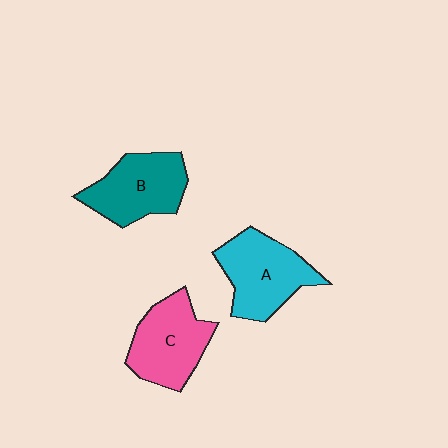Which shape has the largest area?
Shape A (cyan).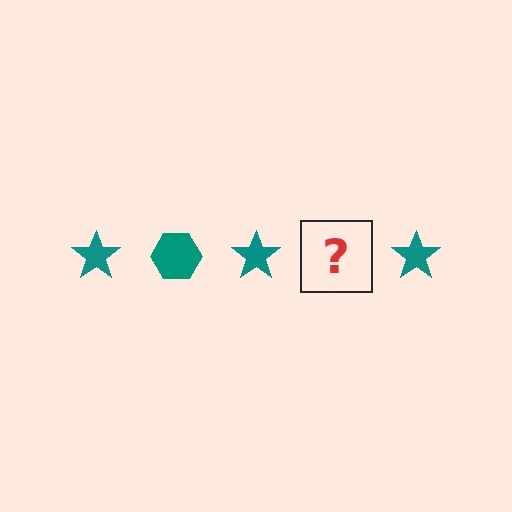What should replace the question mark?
The question mark should be replaced with a teal hexagon.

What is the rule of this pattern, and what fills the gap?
The rule is that the pattern cycles through star, hexagon shapes in teal. The gap should be filled with a teal hexagon.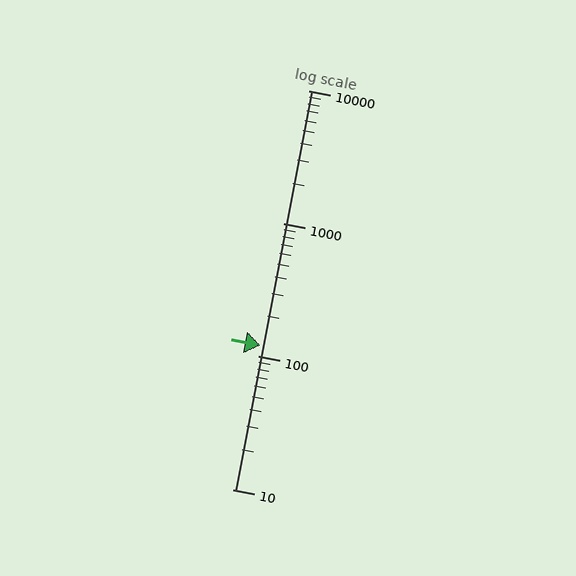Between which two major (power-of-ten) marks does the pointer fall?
The pointer is between 100 and 1000.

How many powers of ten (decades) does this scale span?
The scale spans 3 decades, from 10 to 10000.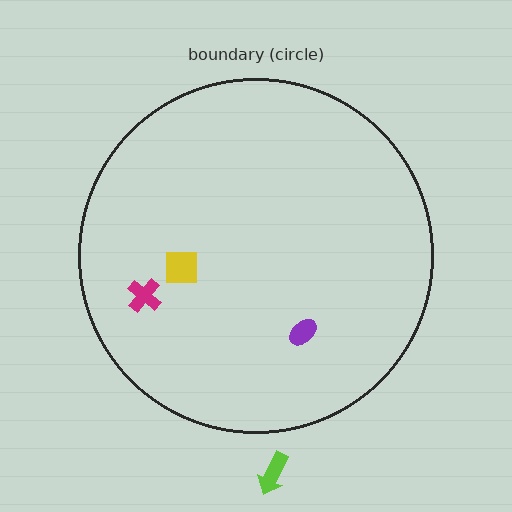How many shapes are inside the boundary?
3 inside, 1 outside.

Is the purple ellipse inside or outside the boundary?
Inside.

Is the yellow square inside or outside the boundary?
Inside.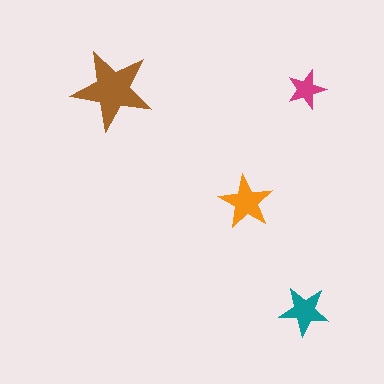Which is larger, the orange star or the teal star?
The orange one.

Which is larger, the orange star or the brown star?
The brown one.